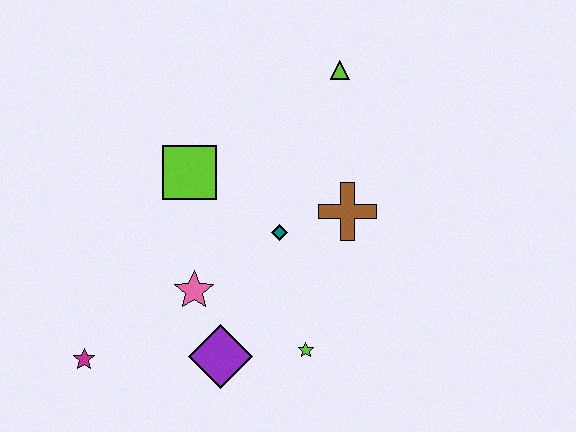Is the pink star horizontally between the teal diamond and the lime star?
No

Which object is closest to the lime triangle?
The brown cross is closest to the lime triangle.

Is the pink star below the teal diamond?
Yes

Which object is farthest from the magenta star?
The lime triangle is farthest from the magenta star.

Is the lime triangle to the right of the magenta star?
Yes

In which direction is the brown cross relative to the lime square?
The brown cross is to the right of the lime square.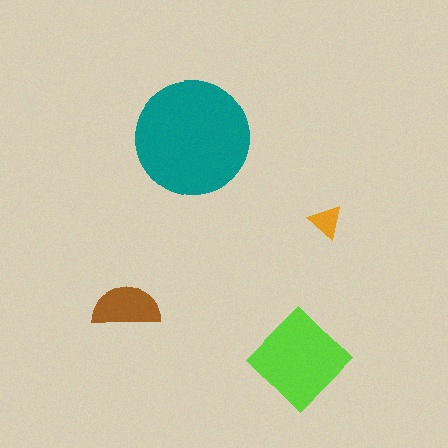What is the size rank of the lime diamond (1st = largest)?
2nd.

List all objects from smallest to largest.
The orange triangle, the brown semicircle, the lime diamond, the teal circle.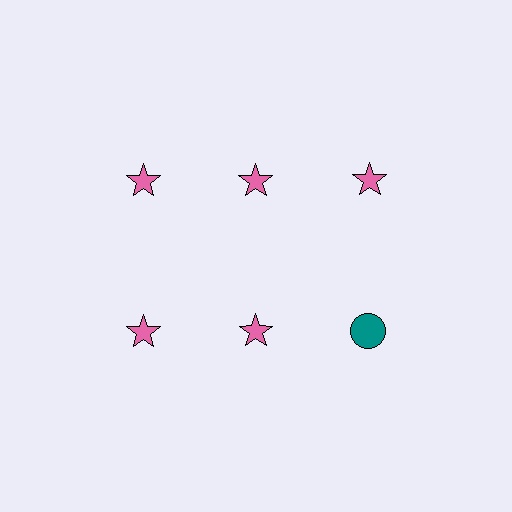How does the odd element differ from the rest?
It differs in both color (teal instead of pink) and shape (circle instead of star).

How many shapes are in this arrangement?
There are 6 shapes arranged in a grid pattern.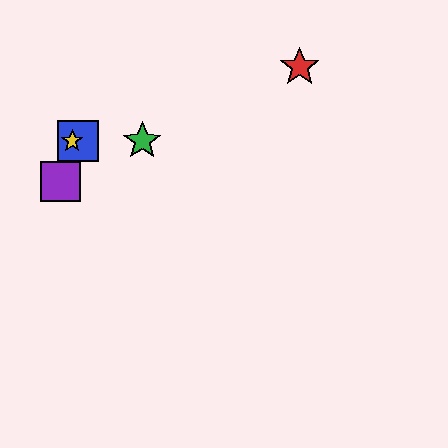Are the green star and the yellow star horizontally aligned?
Yes, both are at y≈141.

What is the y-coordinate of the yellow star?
The yellow star is at y≈141.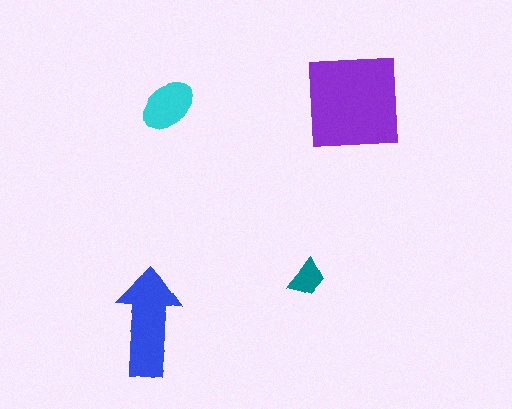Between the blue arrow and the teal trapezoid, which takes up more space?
The blue arrow.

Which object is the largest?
The purple square.